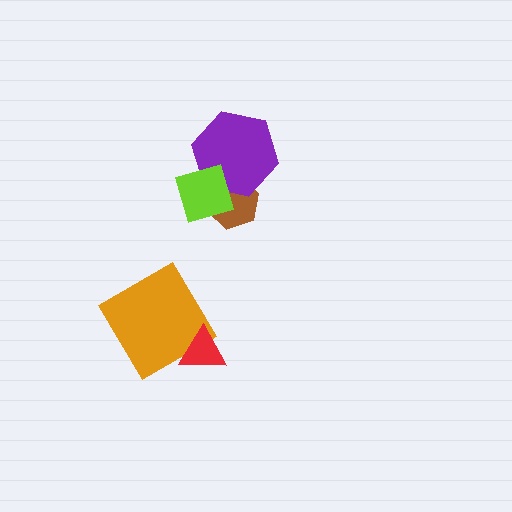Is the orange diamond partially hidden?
Yes, it is partially covered by another shape.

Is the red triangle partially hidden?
No, no other shape covers it.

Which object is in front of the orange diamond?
The red triangle is in front of the orange diamond.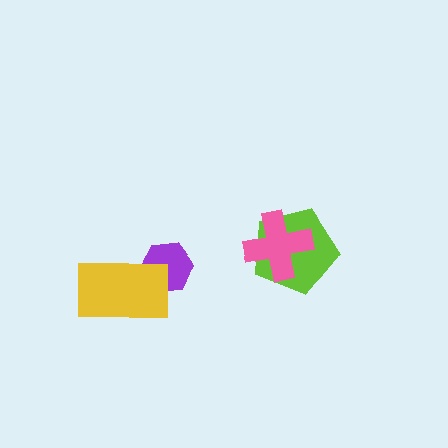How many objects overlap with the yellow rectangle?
1 object overlaps with the yellow rectangle.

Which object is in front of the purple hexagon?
The yellow rectangle is in front of the purple hexagon.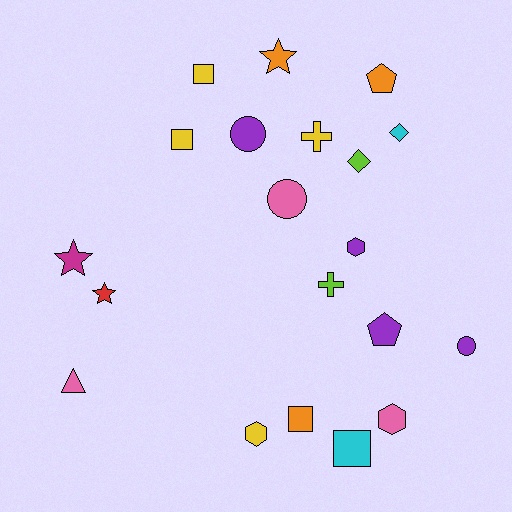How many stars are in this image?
There are 3 stars.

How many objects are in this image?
There are 20 objects.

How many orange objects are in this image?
There are 3 orange objects.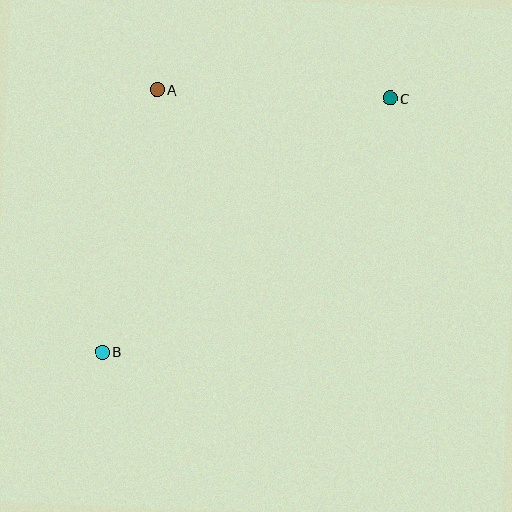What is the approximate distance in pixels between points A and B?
The distance between A and B is approximately 268 pixels.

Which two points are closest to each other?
Points A and C are closest to each other.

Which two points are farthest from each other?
Points B and C are farthest from each other.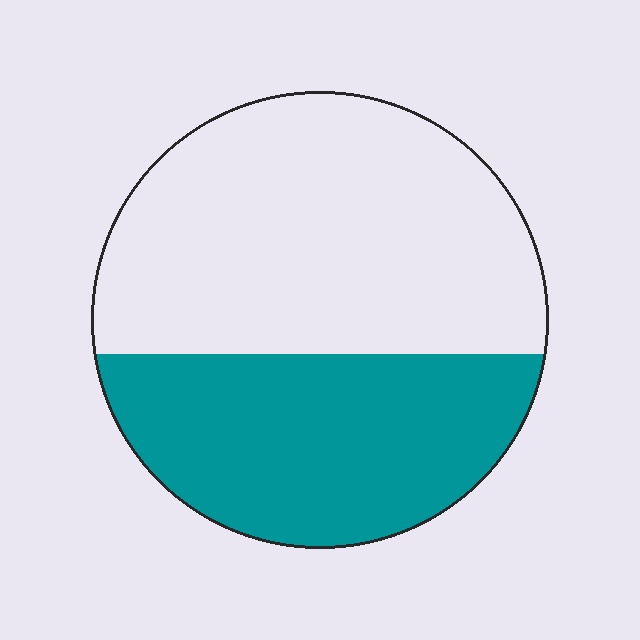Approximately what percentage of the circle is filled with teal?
Approximately 40%.